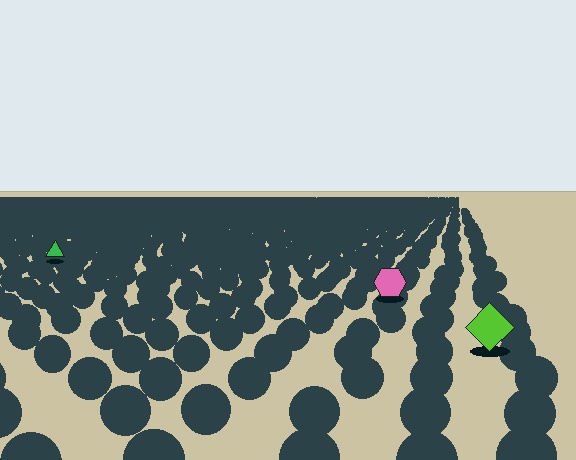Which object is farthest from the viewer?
The green triangle is farthest from the viewer. It appears smaller and the ground texture around it is denser.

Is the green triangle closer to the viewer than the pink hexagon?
No. The pink hexagon is closer — you can tell from the texture gradient: the ground texture is coarser near it.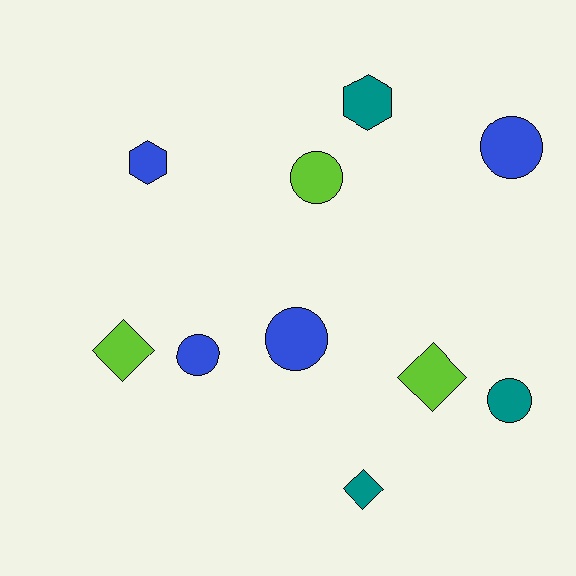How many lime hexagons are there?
There are no lime hexagons.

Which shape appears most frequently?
Circle, with 5 objects.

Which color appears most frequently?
Blue, with 4 objects.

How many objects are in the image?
There are 10 objects.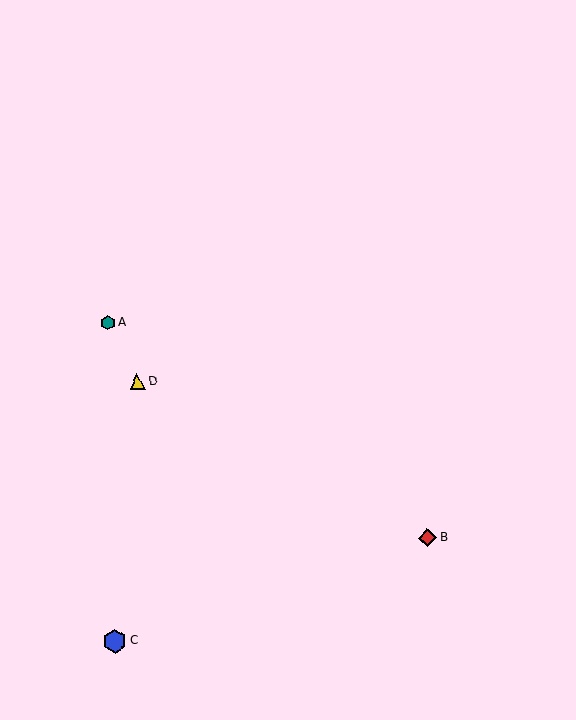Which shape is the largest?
The blue hexagon (labeled C) is the largest.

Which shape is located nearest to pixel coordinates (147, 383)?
The yellow triangle (labeled D) at (137, 381) is nearest to that location.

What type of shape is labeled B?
Shape B is a red diamond.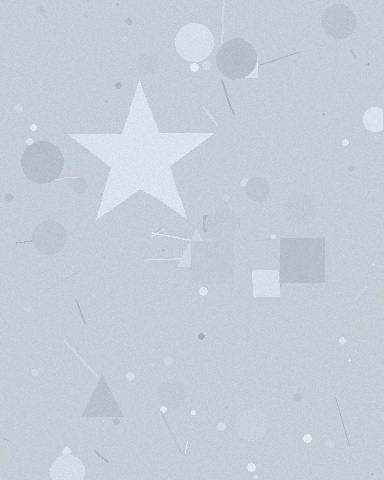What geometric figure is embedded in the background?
A star is embedded in the background.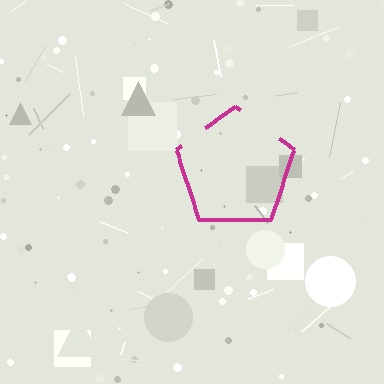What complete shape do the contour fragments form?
The contour fragments form a pentagon.